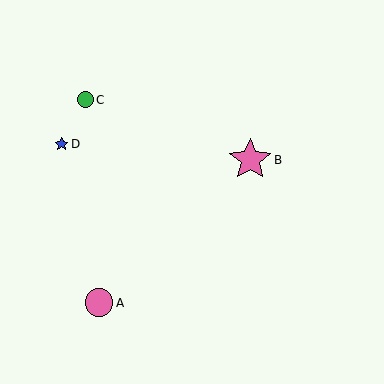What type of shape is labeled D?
Shape D is a blue star.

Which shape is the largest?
The pink star (labeled B) is the largest.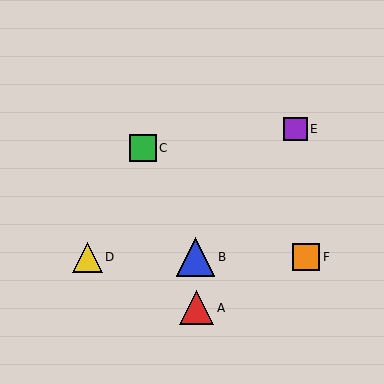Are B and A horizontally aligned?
No, B is at y≈257 and A is at y≈308.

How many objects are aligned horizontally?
3 objects (B, D, F) are aligned horizontally.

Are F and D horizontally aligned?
Yes, both are at y≈257.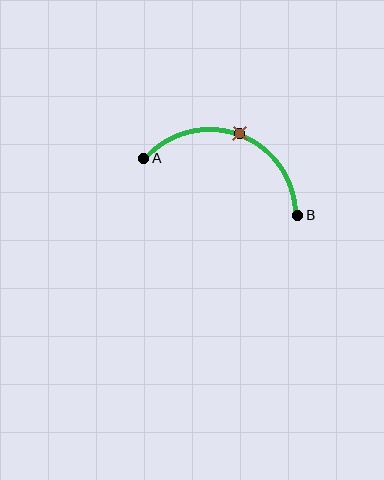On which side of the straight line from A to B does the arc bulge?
The arc bulges above the straight line connecting A and B.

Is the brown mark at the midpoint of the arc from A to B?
Yes. The brown mark lies on the arc at equal arc-length from both A and B — it is the arc midpoint.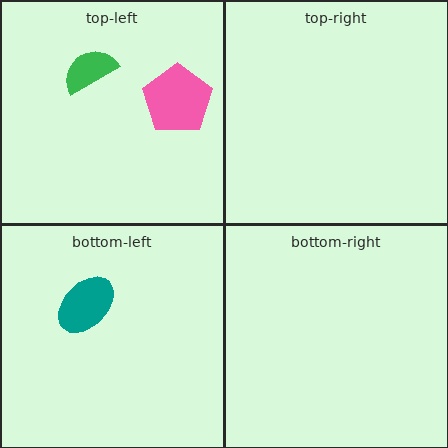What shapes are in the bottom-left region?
The teal ellipse.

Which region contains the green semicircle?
The top-left region.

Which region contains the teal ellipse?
The bottom-left region.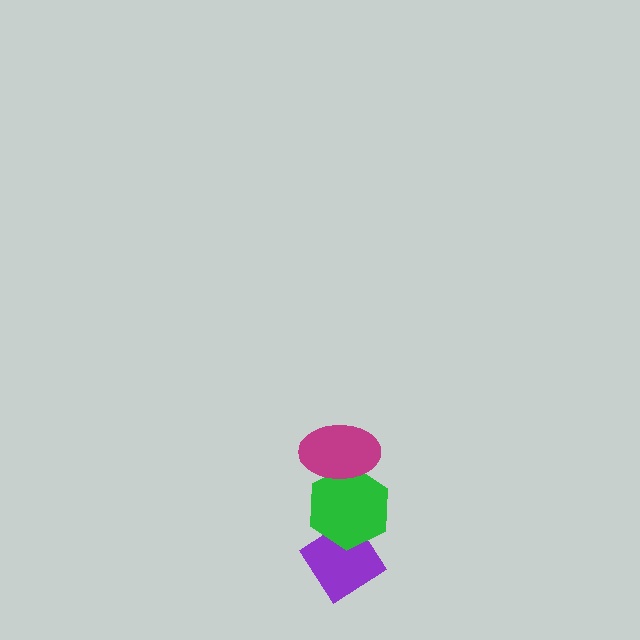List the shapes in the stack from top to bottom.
From top to bottom: the magenta ellipse, the green hexagon, the purple diamond.